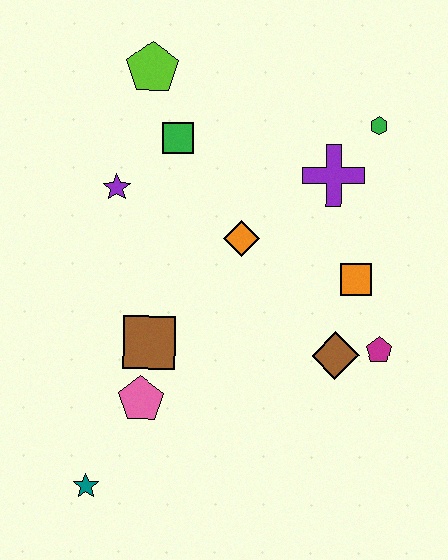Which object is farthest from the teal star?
The green hexagon is farthest from the teal star.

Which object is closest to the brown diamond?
The magenta pentagon is closest to the brown diamond.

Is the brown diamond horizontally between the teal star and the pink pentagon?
No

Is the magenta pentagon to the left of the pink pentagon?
No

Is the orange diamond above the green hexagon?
No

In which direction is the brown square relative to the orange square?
The brown square is to the left of the orange square.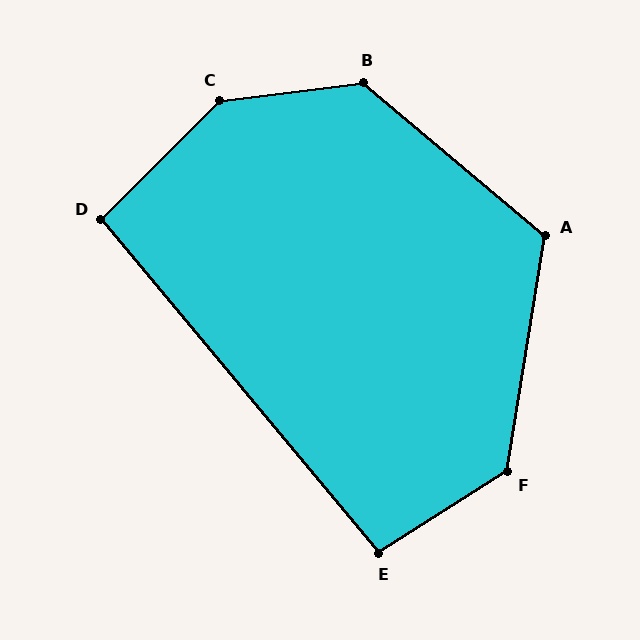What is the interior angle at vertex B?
Approximately 133 degrees (obtuse).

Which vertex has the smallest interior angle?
D, at approximately 95 degrees.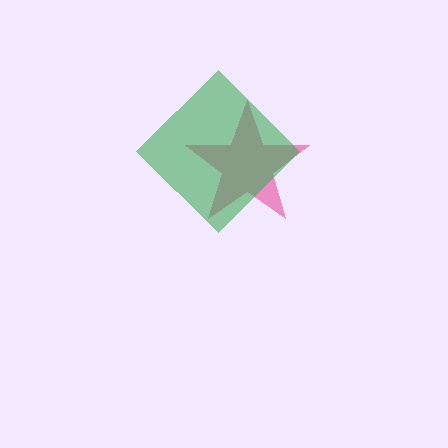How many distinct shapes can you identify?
There are 2 distinct shapes: a pink star, a green diamond.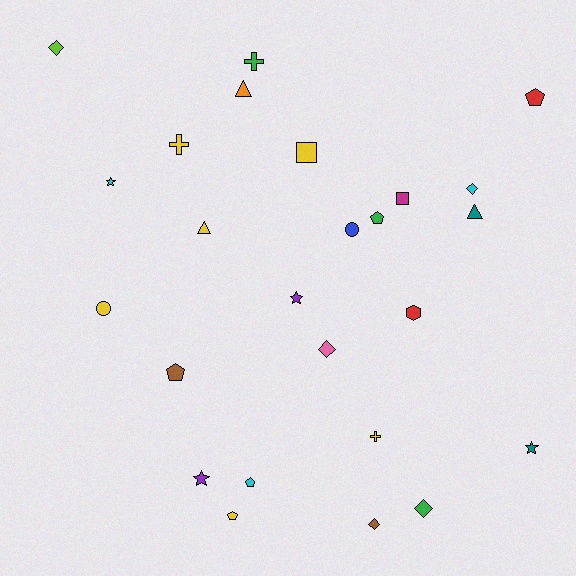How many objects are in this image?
There are 25 objects.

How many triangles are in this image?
There are 3 triangles.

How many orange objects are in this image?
There is 1 orange object.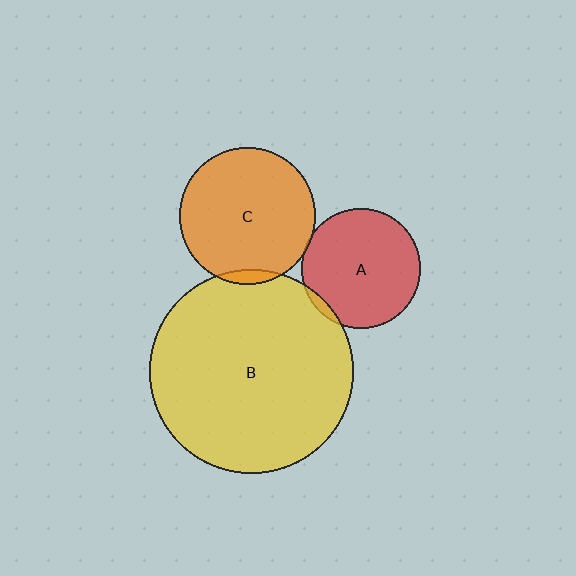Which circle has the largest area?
Circle B (yellow).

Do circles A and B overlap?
Yes.